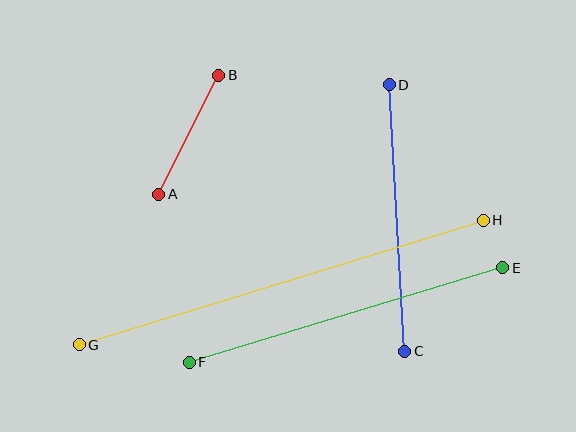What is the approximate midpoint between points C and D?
The midpoint is at approximately (397, 218) pixels.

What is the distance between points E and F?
The distance is approximately 327 pixels.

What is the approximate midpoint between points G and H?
The midpoint is at approximately (281, 283) pixels.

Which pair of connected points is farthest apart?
Points G and H are farthest apart.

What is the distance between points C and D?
The distance is approximately 267 pixels.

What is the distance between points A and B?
The distance is approximately 133 pixels.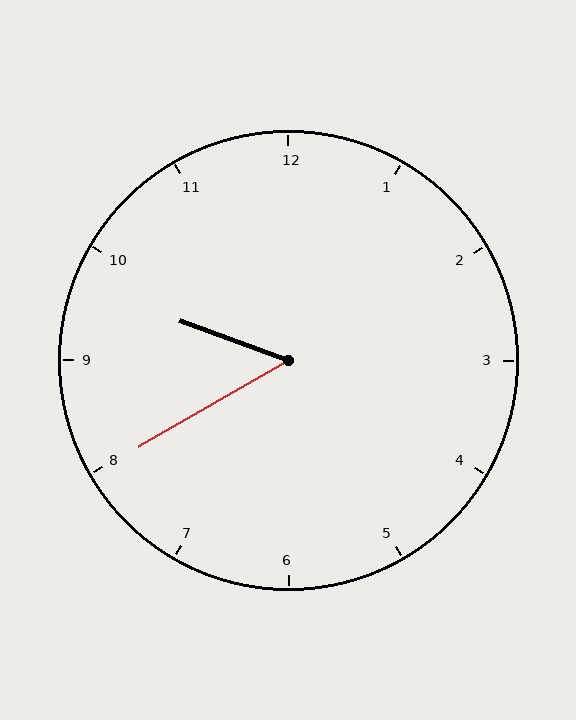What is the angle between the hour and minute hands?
Approximately 50 degrees.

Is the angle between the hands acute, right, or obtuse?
It is acute.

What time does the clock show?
9:40.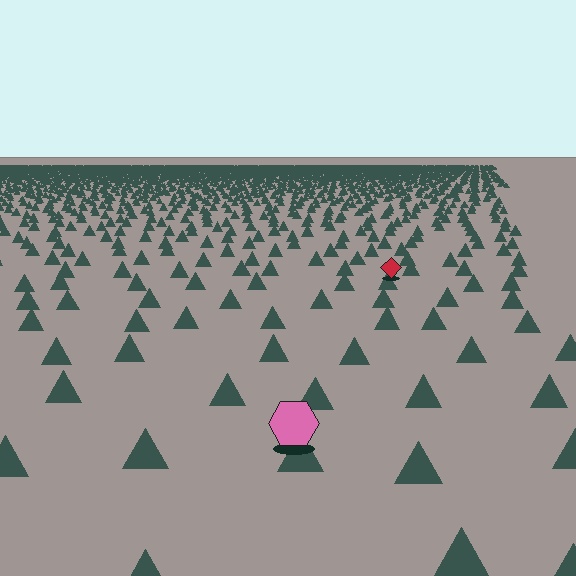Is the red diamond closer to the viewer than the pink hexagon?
No. The pink hexagon is closer — you can tell from the texture gradient: the ground texture is coarser near it.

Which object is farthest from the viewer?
The red diamond is farthest from the viewer. It appears smaller and the ground texture around it is denser.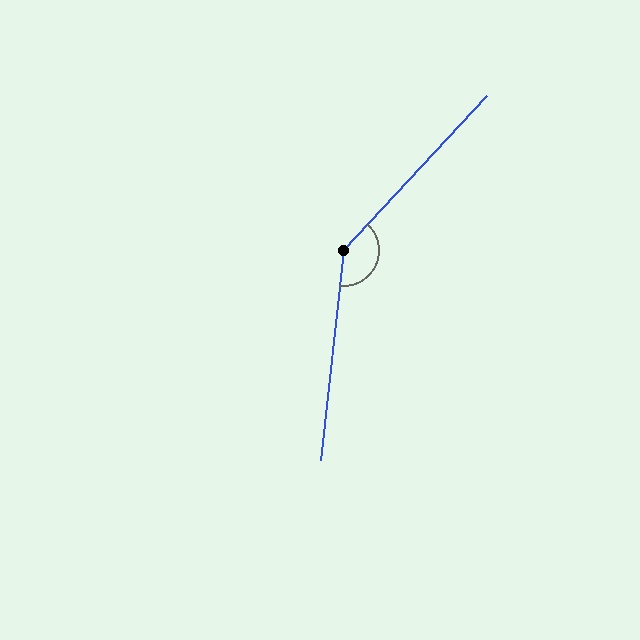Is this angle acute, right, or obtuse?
It is obtuse.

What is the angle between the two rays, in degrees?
Approximately 143 degrees.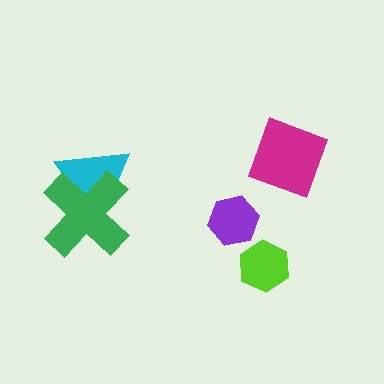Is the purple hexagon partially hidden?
No, no other shape covers it.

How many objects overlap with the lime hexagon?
0 objects overlap with the lime hexagon.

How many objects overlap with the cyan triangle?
1 object overlaps with the cyan triangle.